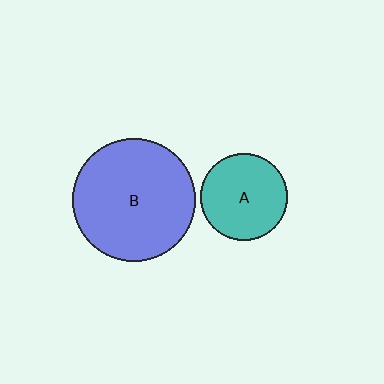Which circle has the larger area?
Circle B (blue).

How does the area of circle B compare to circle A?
Approximately 2.0 times.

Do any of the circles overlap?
No, none of the circles overlap.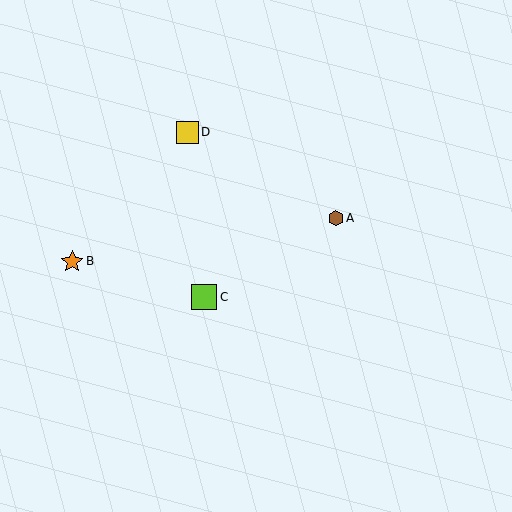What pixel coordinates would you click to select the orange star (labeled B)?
Click at (72, 262) to select the orange star B.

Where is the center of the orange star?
The center of the orange star is at (72, 262).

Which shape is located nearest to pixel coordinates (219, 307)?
The lime square (labeled C) at (204, 297) is nearest to that location.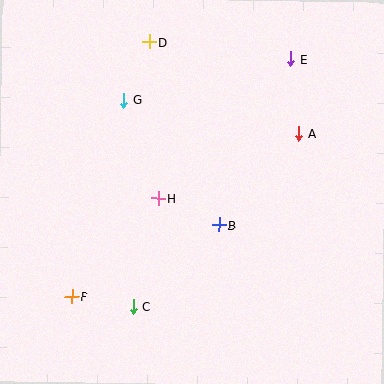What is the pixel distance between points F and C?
The distance between F and C is 63 pixels.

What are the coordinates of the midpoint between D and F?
The midpoint between D and F is at (111, 170).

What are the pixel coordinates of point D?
Point D is at (149, 42).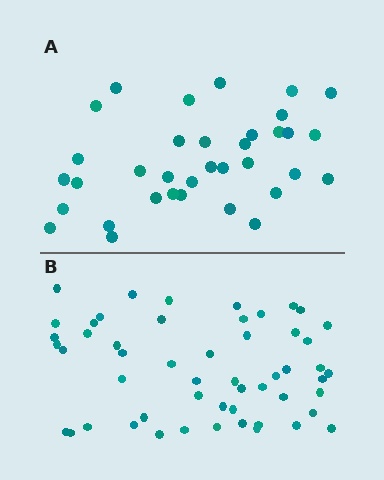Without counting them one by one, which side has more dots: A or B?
Region B (the bottom region) has more dots.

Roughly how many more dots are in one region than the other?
Region B has approximately 20 more dots than region A.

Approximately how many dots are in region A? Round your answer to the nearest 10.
About 40 dots. (The exact count is 35, which rounds to 40.)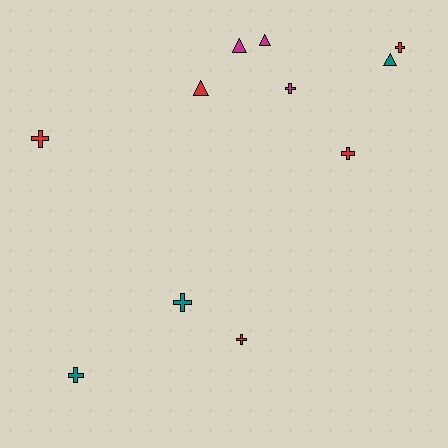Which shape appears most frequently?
Cross, with 7 objects.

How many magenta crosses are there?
There is 1 magenta cross.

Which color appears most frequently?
Red, with 5 objects.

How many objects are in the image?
There are 11 objects.